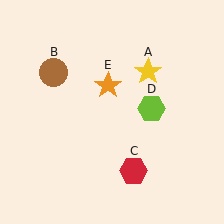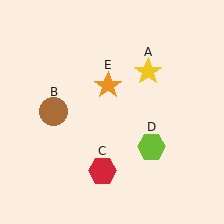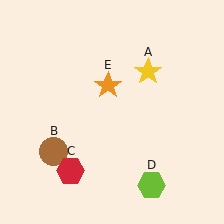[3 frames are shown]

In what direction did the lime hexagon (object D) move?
The lime hexagon (object D) moved down.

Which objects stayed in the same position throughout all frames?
Yellow star (object A) and orange star (object E) remained stationary.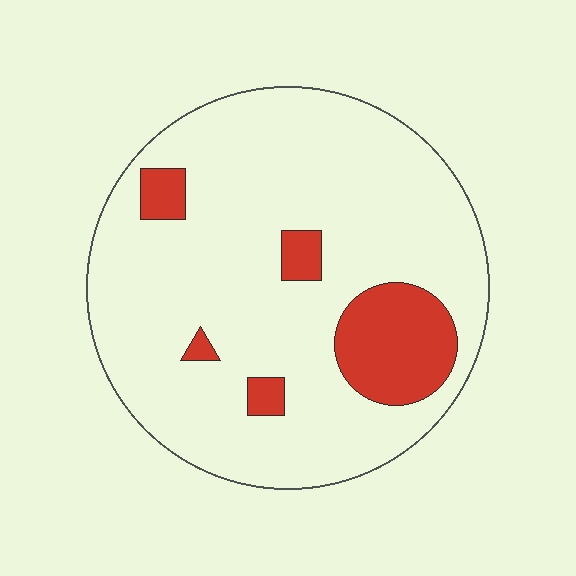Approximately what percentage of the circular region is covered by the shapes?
Approximately 15%.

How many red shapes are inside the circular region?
5.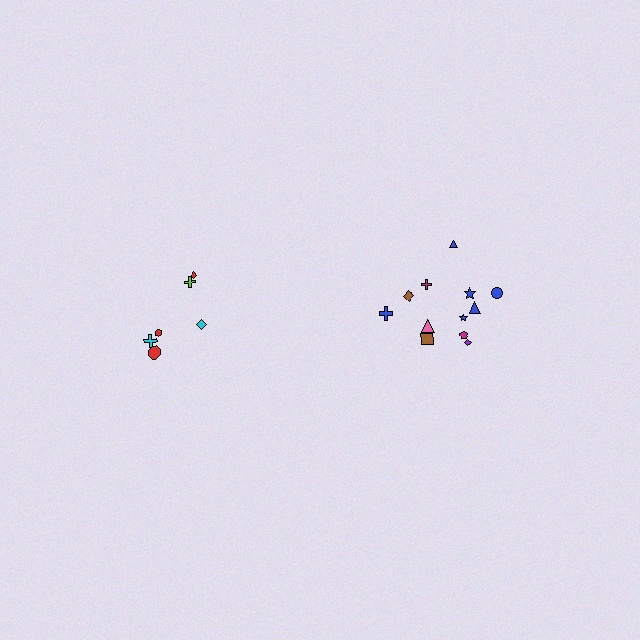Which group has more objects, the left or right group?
The right group.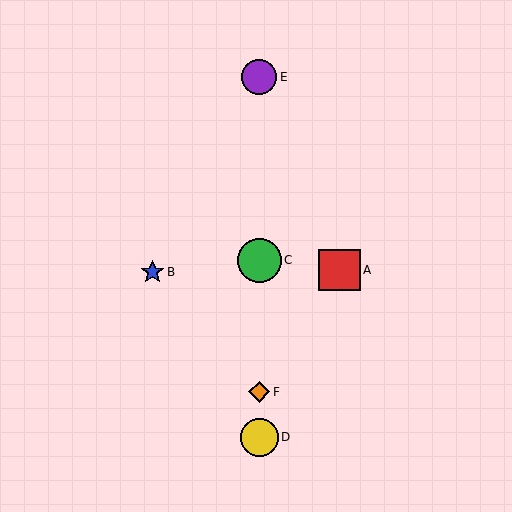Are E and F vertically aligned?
Yes, both are at x≈259.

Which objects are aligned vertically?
Objects C, D, E, F are aligned vertically.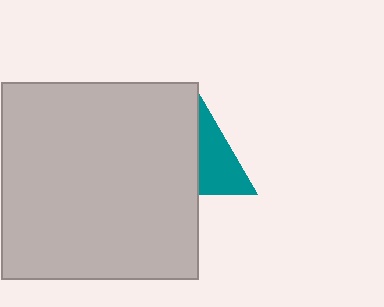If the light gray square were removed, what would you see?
You would see the complete teal triangle.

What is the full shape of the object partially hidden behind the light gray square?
The partially hidden object is a teal triangle.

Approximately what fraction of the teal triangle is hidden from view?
Roughly 55% of the teal triangle is hidden behind the light gray square.